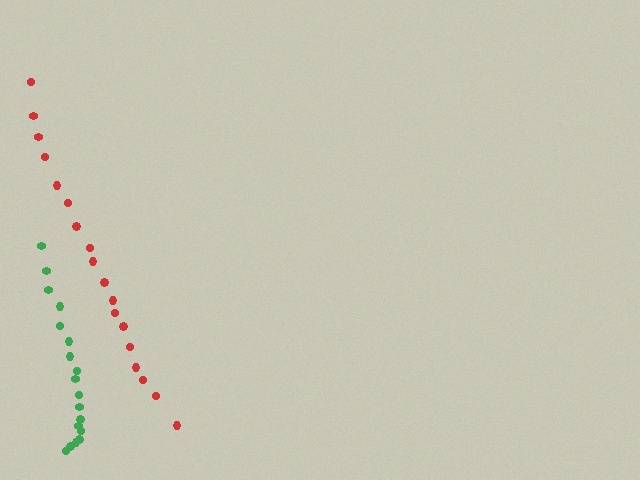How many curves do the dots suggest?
There are 2 distinct paths.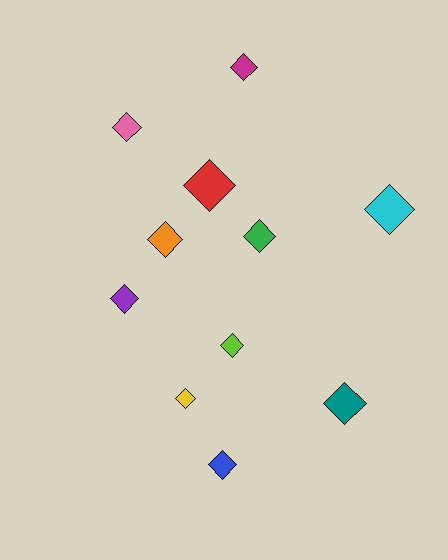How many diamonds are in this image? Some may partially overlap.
There are 11 diamonds.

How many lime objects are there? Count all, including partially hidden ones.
There is 1 lime object.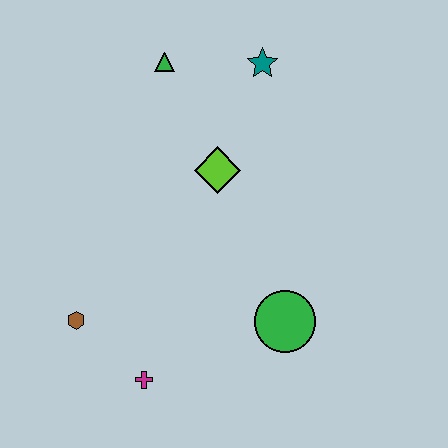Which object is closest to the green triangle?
The teal star is closest to the green triangle.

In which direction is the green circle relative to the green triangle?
The green circle is below the green triangle.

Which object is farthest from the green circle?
The green triangle is farthest from the green circle.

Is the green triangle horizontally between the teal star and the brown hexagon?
Yes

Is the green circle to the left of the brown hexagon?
No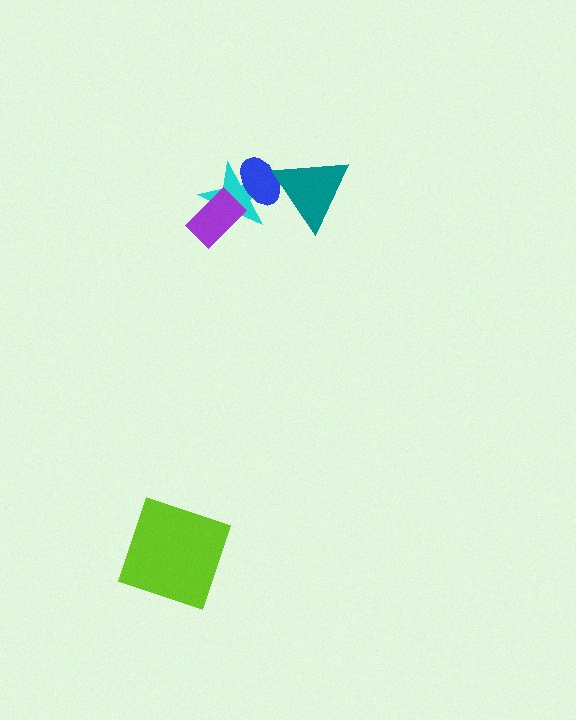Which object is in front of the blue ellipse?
The teal triangle is in front of the blue ellipse.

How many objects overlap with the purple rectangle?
1 object overlaps with the purple rectangle.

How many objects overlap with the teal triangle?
1 object overlaps with the teal triangle.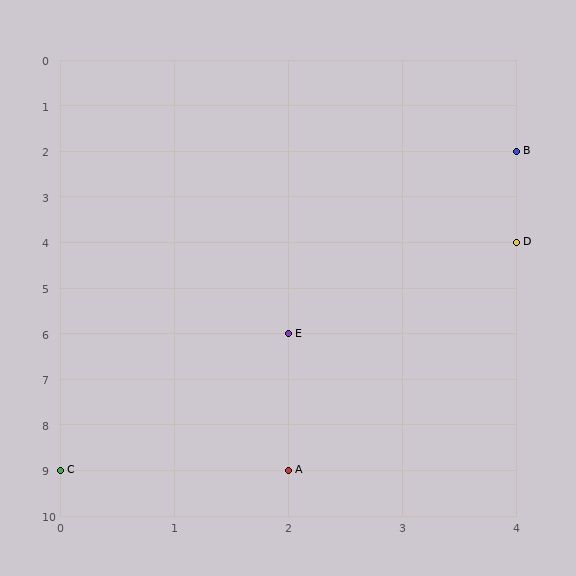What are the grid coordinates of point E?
Point E is at grid coordinates (2, 6).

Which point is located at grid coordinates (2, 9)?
Point A is at (2, 9).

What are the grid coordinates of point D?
Point D is at grid coordinates (4, 4).